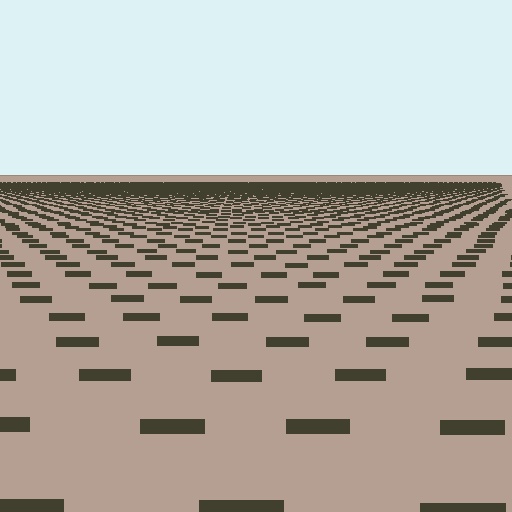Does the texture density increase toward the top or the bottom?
Density increases toward the top.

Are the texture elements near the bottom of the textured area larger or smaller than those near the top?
Larger. Near the bottom, elements are closer to the viewer and appear at a bigger on-screen size.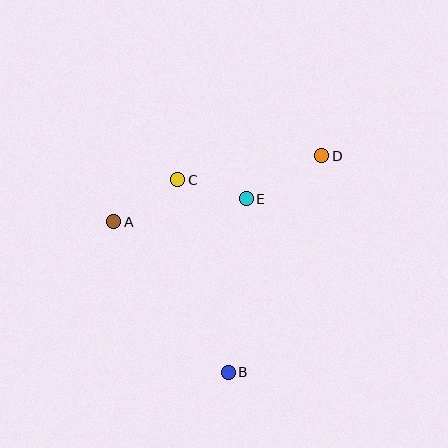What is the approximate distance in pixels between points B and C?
The distance between B and C is approximately 199 pixels.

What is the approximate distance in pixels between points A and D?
The distance between A and D is approximately 218 pixels.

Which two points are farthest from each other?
Points B and D are farthest from each other.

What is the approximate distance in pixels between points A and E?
The distance between A and E is approximately 135 pixels.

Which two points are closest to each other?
Points C and E are closest to each other.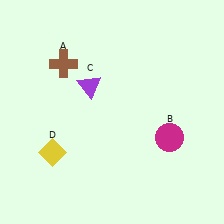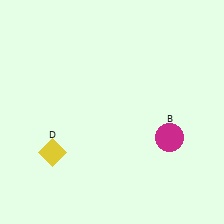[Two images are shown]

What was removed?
The purple triangle (C), the brown cross (A) were removed in Image 2.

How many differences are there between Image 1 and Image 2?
There are 2 differences between the two images.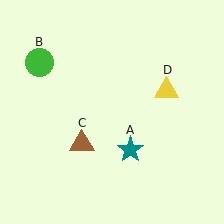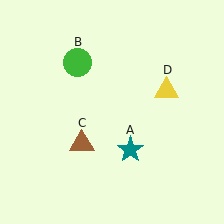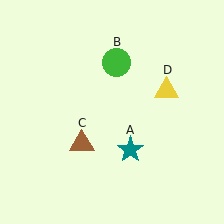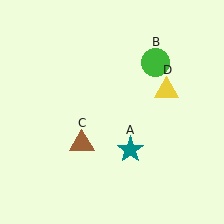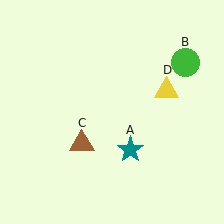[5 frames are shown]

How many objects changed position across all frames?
1 object changed position: green circle (object B).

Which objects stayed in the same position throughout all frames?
Teal star (object A) and brown triangle (object C) and yellow triangle (object D) remained stationary.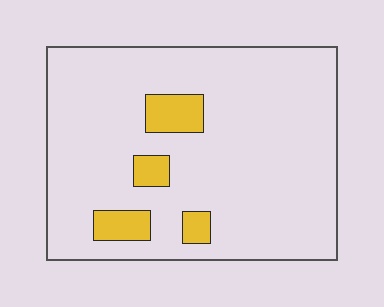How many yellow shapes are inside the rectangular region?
4.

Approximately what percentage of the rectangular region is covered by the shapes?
Approximately 10%.